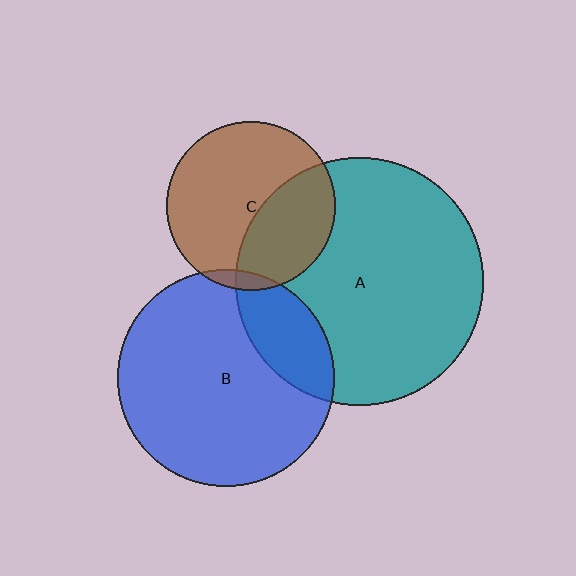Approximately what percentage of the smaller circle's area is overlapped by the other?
Approximately 5%.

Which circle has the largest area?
Circle A (teal).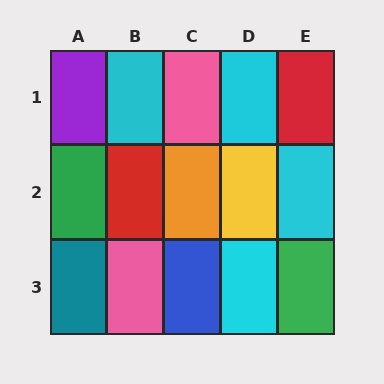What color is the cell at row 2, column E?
Cyan.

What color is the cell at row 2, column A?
Green.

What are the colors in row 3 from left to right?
Teal, pink, blue, cyan, green.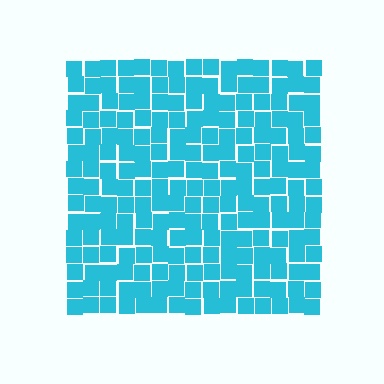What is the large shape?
The large shape is a square.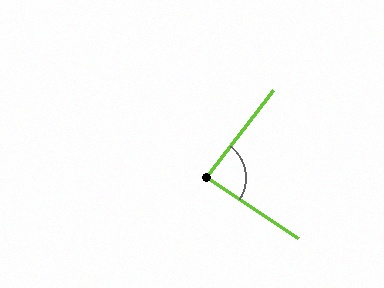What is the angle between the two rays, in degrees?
Approximately 86 degrees.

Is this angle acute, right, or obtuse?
It is approximately a right angle.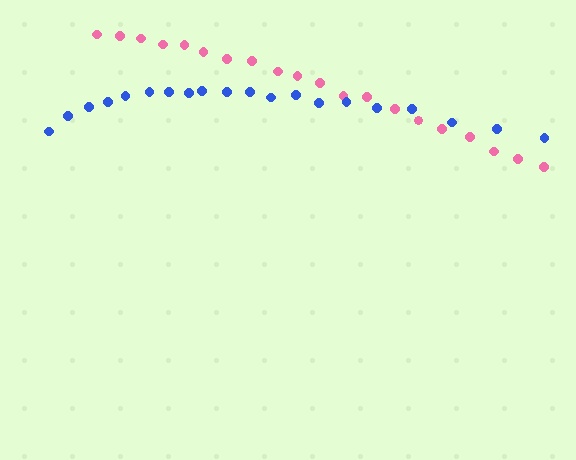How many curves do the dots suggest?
There are 2 distinct paths.